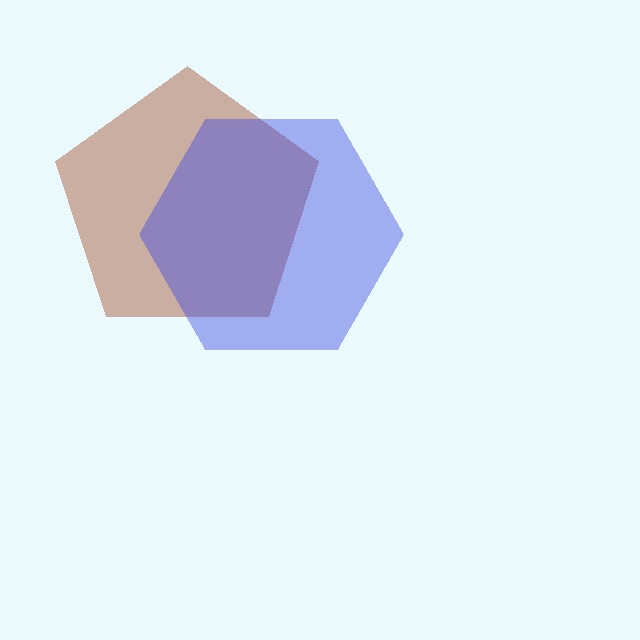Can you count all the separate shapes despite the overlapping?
Yes, there are 2 separate shapes.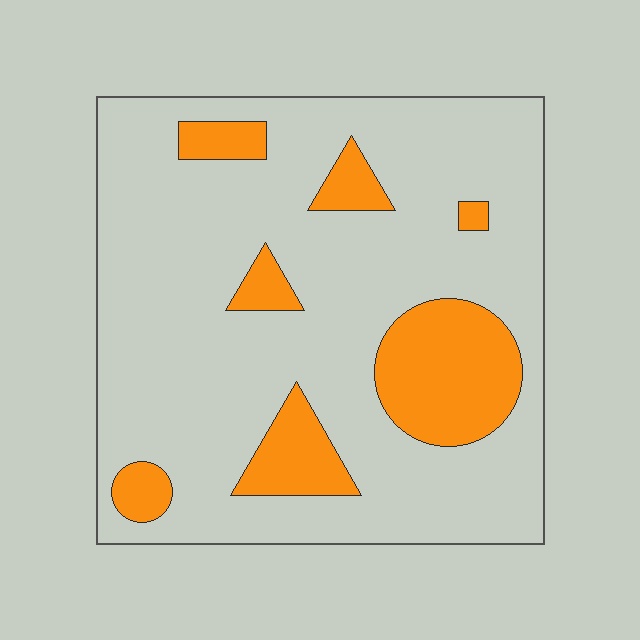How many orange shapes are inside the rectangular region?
7.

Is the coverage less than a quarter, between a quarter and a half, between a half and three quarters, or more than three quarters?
Less than a quarter.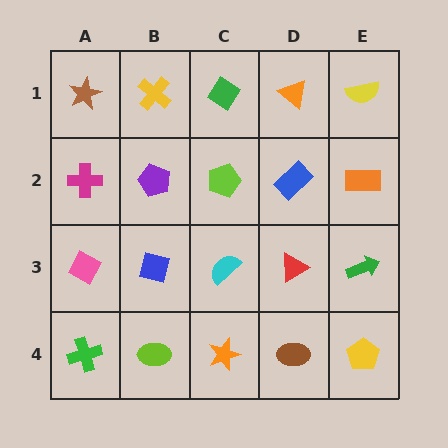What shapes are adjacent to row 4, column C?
A cyan semicircle (row 3, column C), a lime ellipse (row 4, column B), a brown ellipse (row 4, column D).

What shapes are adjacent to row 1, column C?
A lime pentagon (row 2, column C), a yellow cross (row 1, column B), an orange triangle (row 1, column D).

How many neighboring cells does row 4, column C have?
3.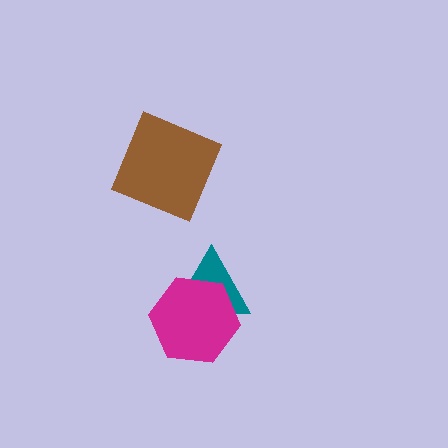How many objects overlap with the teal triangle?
1 object overlaps with the teal triangle.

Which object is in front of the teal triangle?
The magenta hexagon is in front of the teal triangle.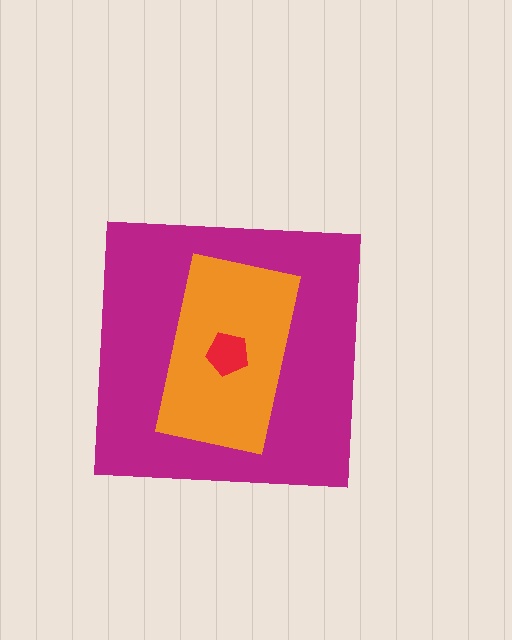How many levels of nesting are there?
3.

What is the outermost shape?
The magenta square.